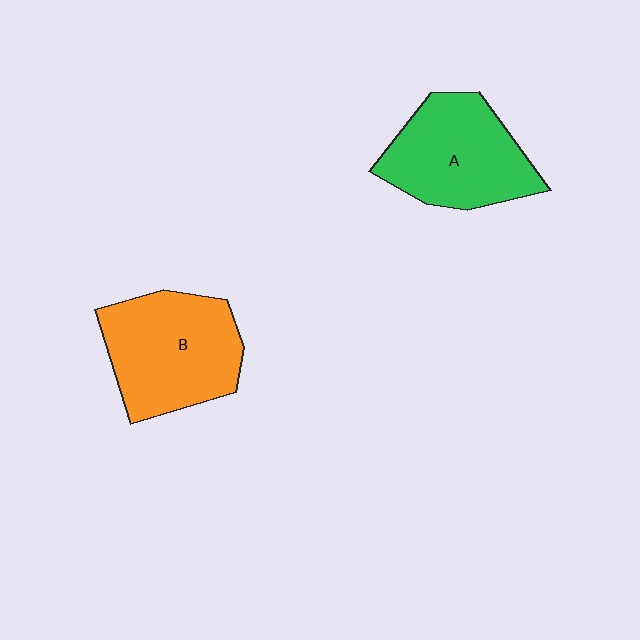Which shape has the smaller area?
Shape A (green).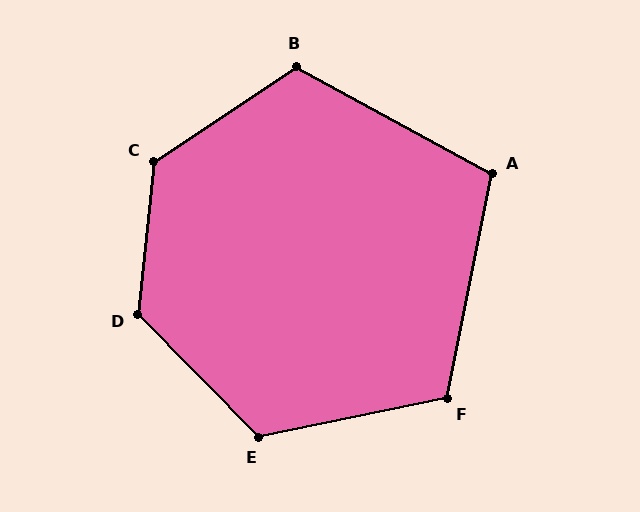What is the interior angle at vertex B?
Approximately 118 degrees (obtuse).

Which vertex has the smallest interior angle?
A, at approximately 107 degrees.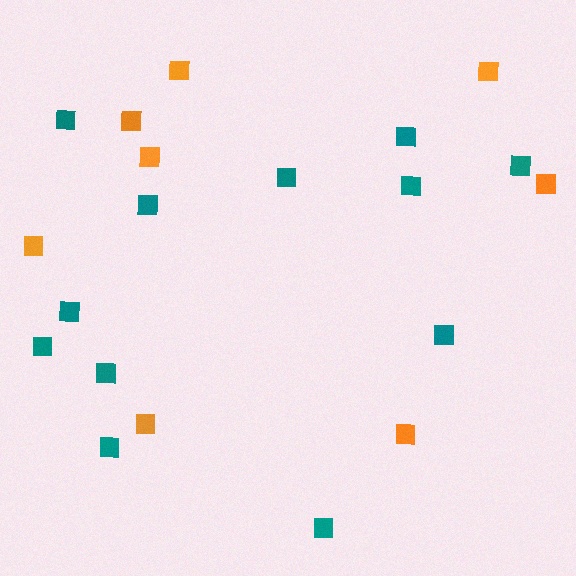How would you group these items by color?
There are 2 groups: one group of teal squares (12) and one group of orange squares (8).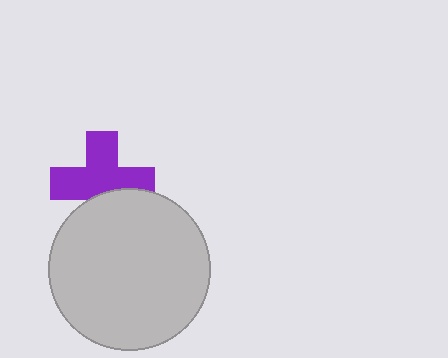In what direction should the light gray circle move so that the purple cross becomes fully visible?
The light gray circle should move down. That is the shortest direction to clear the overlap and leave the purple cross fully visible.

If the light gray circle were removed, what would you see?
You would see the complete purple cross.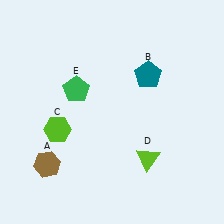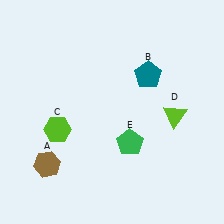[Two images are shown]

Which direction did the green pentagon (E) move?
The green pentagon (E) moved right.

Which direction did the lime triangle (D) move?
The lime triangle (D) moved up.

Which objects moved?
The objects that moved are: the lime triangle (D), the green pentagon (E).